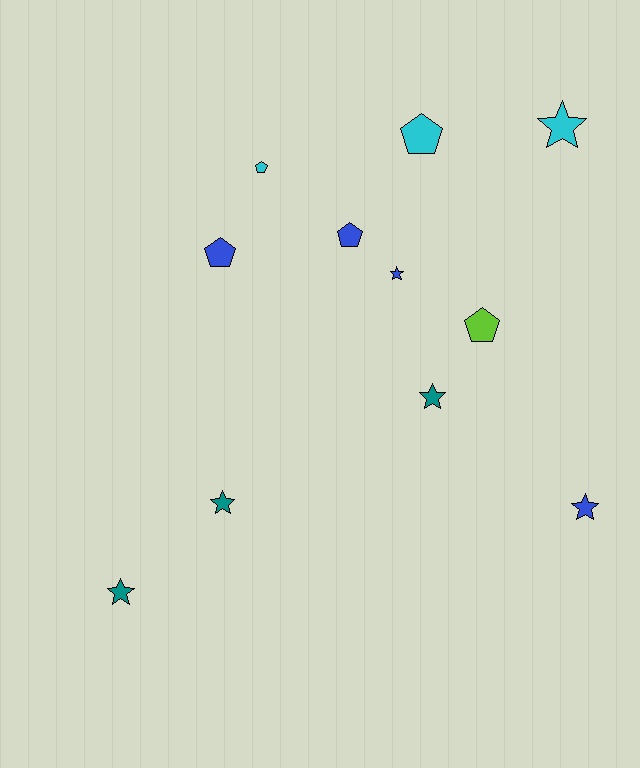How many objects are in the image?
There are 11 objects.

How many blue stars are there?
There are 2 blue stars.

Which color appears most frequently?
Blue, with 4 objects.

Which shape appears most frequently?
Star, with 6 objects.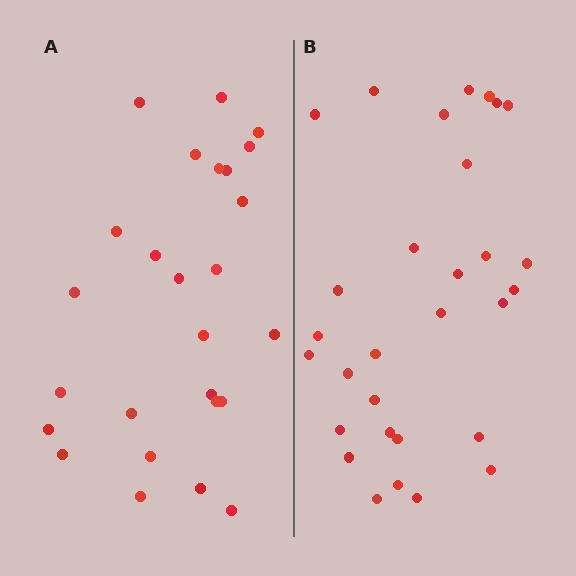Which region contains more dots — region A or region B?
Region B (the right region) has more dots.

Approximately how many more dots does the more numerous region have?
Region B has about 4 more dots than region A.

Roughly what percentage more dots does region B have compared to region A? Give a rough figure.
About 15% more.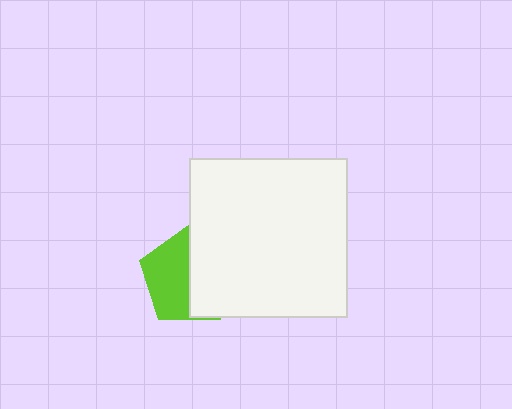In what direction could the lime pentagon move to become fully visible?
The lime pentagon could move left. That would shift it out from behind the white square entirely.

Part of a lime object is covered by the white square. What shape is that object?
It is a pentagon.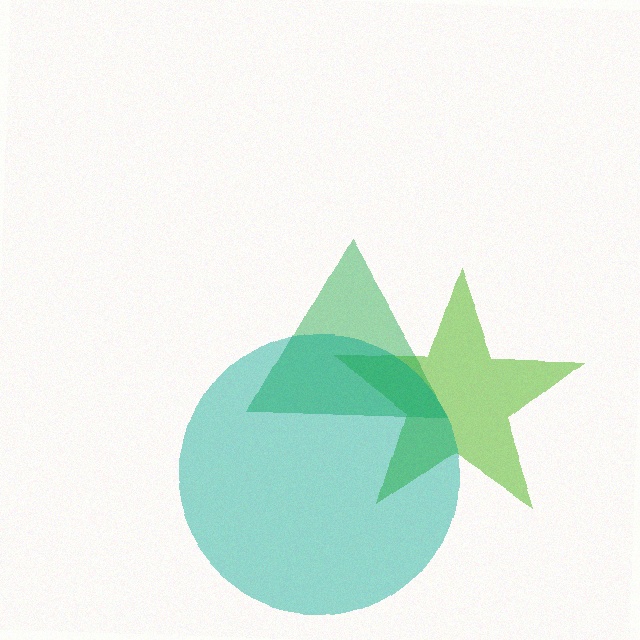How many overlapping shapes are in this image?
There are 3 overlapping shapes in the image.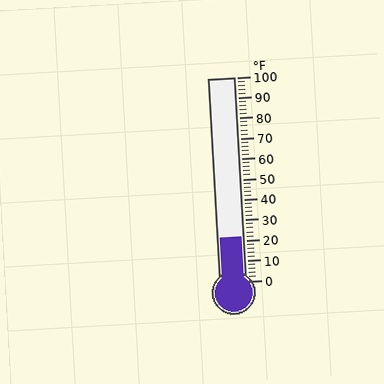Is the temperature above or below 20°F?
The temperature is above 20°F.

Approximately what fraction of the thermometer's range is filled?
The thermometer is filled to approximately 20% of its range.